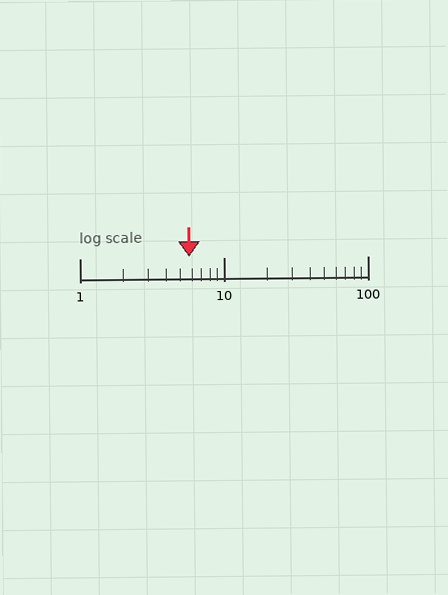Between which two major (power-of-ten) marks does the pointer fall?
The pointer is between 1 and 10.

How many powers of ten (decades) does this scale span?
The scale spans 2 decades, from 1 to 100.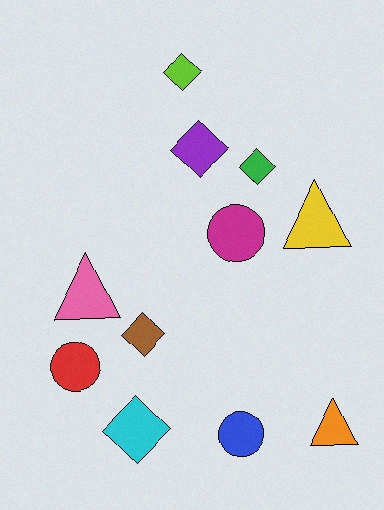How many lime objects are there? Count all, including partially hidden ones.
There is 1 lime object.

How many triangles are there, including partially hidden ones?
There are 3 triangles.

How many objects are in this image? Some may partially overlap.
There are 11 objects.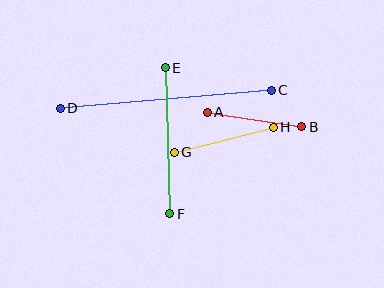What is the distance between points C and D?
The distance is approximately 211 pixels.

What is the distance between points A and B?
The distance is approximately 96 pixels.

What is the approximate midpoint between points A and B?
The midpoint is at approximately (255, 120) pixels.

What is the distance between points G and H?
The distance is approximately 102 pixels.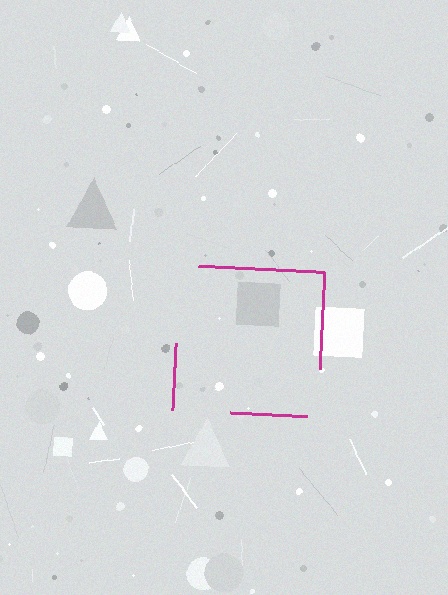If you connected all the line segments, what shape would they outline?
They would outline a square.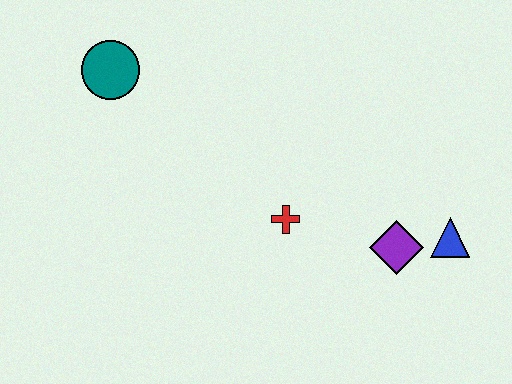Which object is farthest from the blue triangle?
The teal circle is farthest from the blue triangle.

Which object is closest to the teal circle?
The red cross is closest to the teal circle.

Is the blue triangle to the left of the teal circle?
No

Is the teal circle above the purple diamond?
Yes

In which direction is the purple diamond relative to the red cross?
The purple diamond is to the right of the red cross.